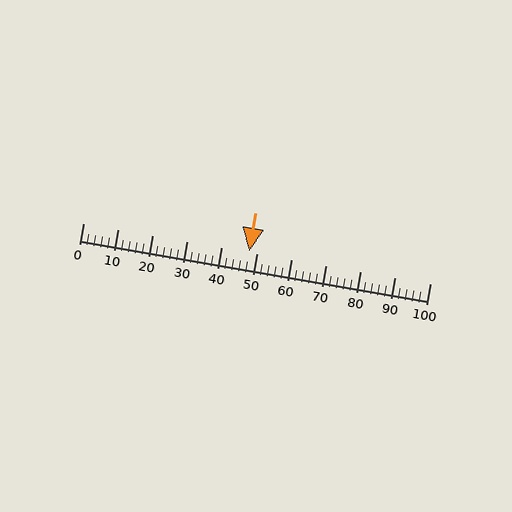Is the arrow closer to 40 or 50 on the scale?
The arrow is closer to 50.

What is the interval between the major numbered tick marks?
The major tick marks are spaced 10 units apart.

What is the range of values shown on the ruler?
The ruler shows values from 0 to 100.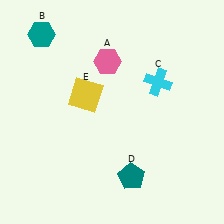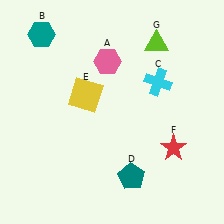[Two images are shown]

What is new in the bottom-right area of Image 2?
A red star (F) was added in the bottom-right area of Image 2.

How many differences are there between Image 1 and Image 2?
There are 2 differences between the two images.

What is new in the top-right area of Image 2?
A lime triangle (G) was added in the top-right area of Image 2.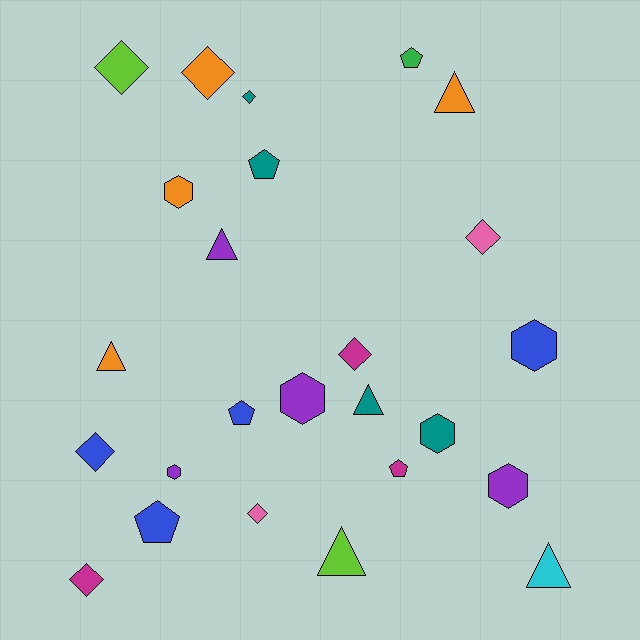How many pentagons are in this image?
There are 5 pentagons.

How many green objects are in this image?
There is 1 green object.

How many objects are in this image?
There are 25 objects.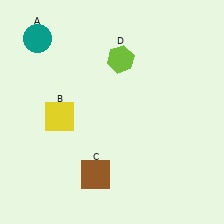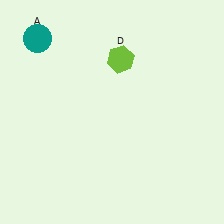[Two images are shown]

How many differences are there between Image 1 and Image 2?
There are 2 differences between the two images.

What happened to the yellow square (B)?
The yellow square (B) was removed in Image 2. It was in the bottom-left area of Image 1.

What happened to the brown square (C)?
The brown square (C) was removed in Image 2. It was in the bottom-left area of Image 1.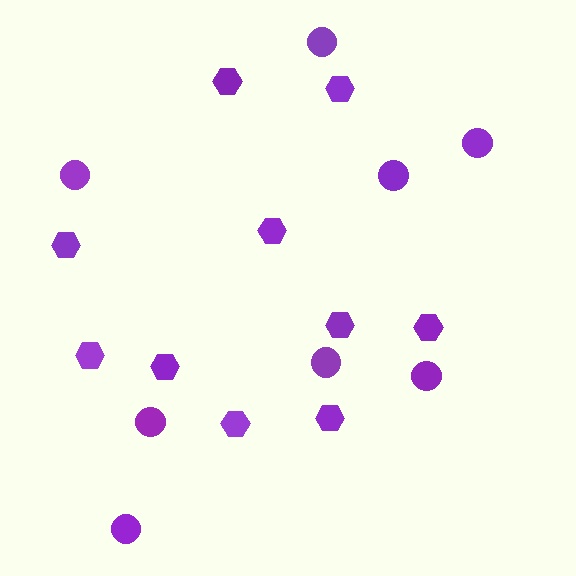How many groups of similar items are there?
There are 2 groups: one group of hexagons (10) and one group of circles (8).